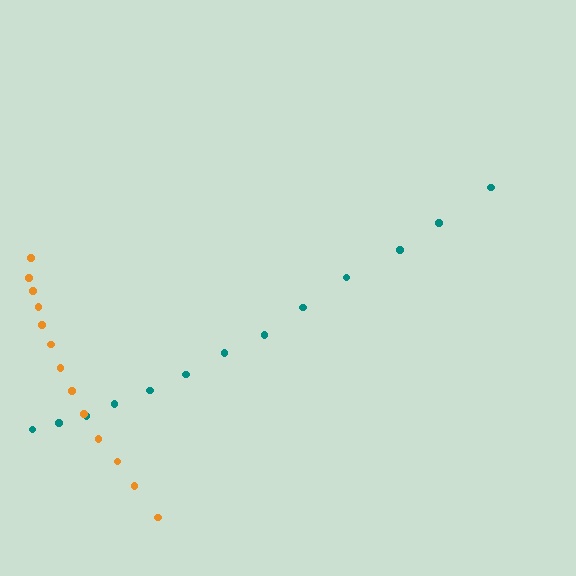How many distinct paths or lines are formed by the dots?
There are 2 distinct paths.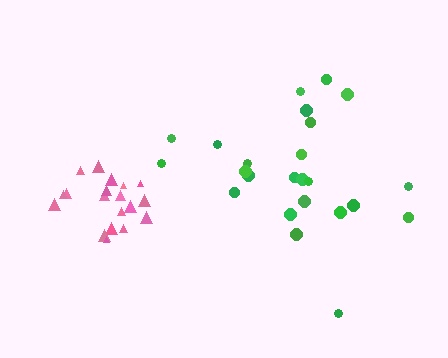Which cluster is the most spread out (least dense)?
Green.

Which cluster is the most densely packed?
Pink.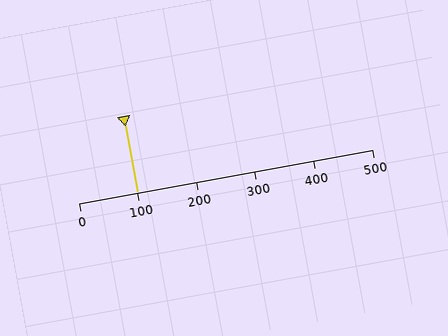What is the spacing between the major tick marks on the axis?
The major ticks are spaced 100 apart.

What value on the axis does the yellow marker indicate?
The marker indicates approximately 100.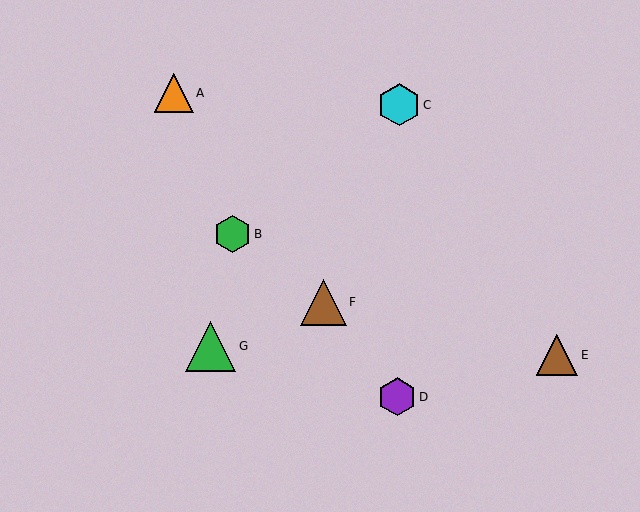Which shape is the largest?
The green triangle (labeled G) is the largest.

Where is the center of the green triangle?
The center of the green triangle is at (211, 346).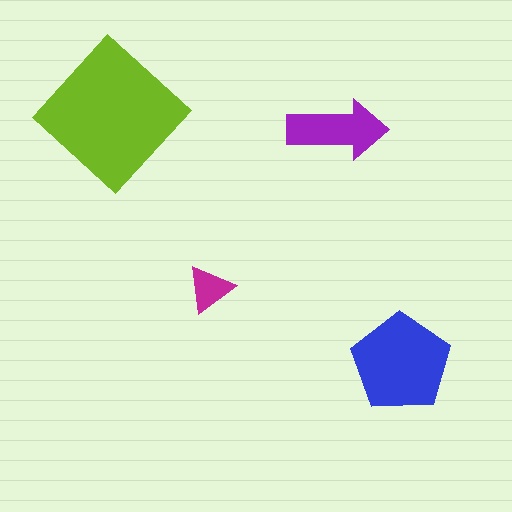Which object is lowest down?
The blue pentagon is bottommost.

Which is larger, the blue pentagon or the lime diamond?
The lime diamond.